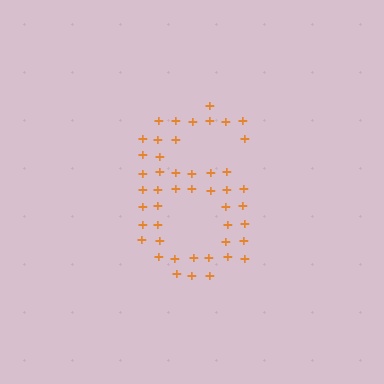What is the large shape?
The large shape is the digit 6.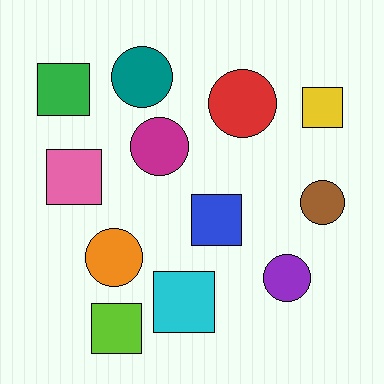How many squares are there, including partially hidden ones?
There are 6 squares.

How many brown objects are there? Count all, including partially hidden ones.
There is 1 brown object.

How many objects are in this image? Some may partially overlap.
There are 12 objects.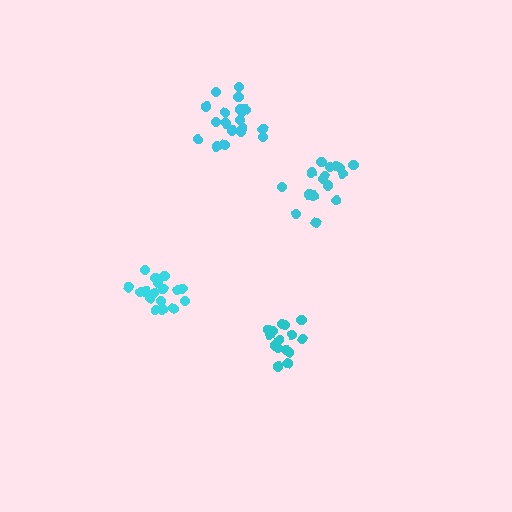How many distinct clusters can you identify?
There are 4 distinct clusters.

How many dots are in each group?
Group 1: 19 dots, Group 2: 16 dots, Group 3: 16 dots, Group 4: 18 dots (69 total).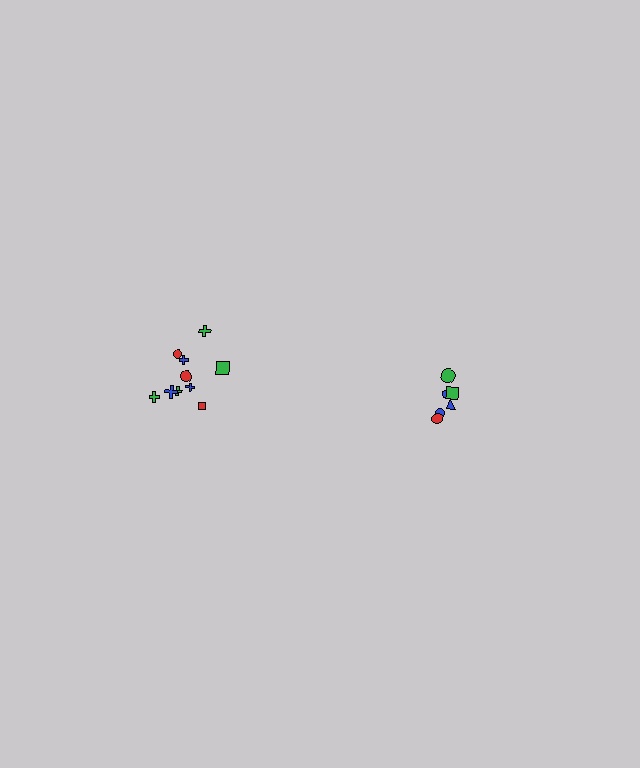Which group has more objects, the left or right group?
The left group.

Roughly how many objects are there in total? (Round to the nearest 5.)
Roughly 15 objects in total.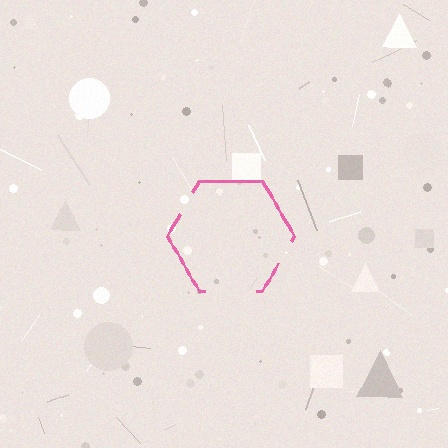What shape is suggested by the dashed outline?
The dashed outline suggests a hexagon.